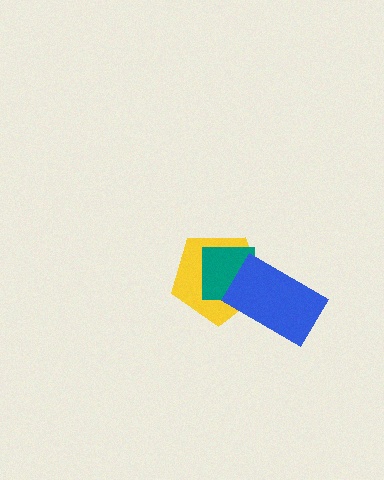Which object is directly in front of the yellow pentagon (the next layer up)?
The teal square is directly in front of the yellow pentagon.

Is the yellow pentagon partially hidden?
Yes, it is partially covered by another shape.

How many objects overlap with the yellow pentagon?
2 objects overlap with the yellow pentagon.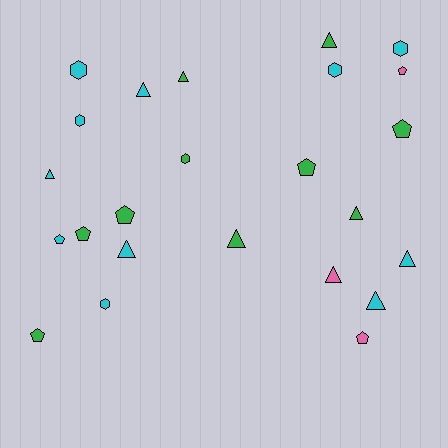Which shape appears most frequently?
Triangle, with 10 objects.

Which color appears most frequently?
Cyan, with 11 objects.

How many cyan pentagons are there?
There is 1 cyan pentagon.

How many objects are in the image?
There are 24 objects.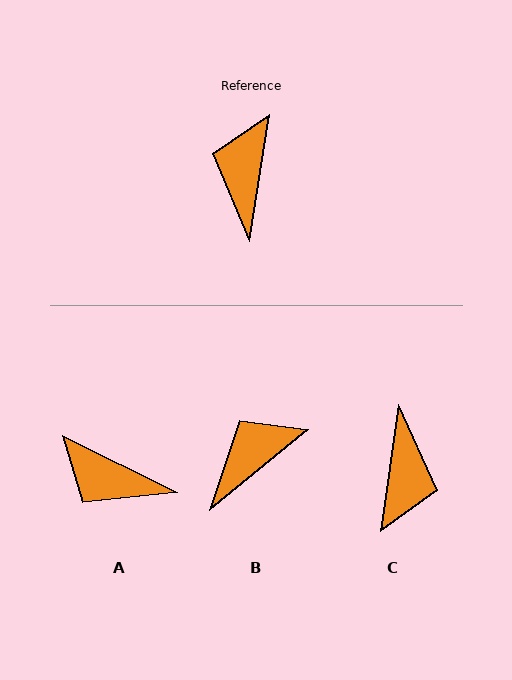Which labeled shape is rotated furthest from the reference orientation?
C, about 179 degrees away.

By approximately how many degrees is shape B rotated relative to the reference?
Approximately 41 degrees clockwise.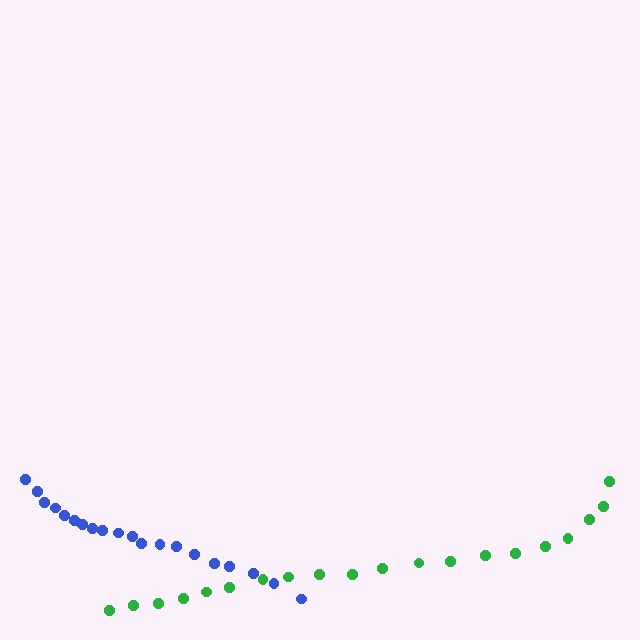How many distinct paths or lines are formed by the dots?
There are 2 distinct paths.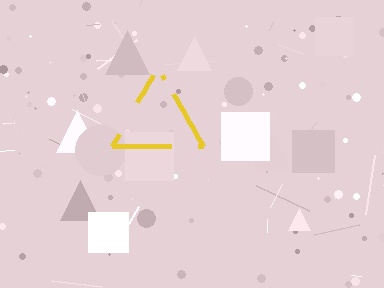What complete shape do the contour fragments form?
The contour fragments form a triangle.